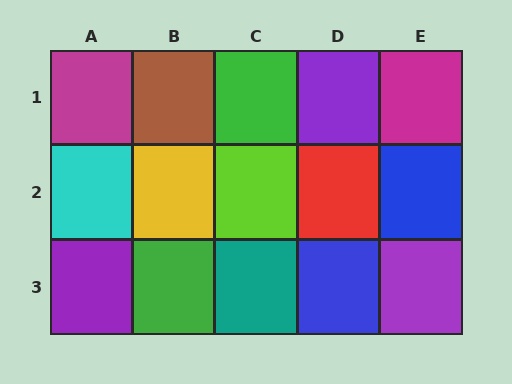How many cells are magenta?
2 cells are magenta.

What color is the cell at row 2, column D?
Red.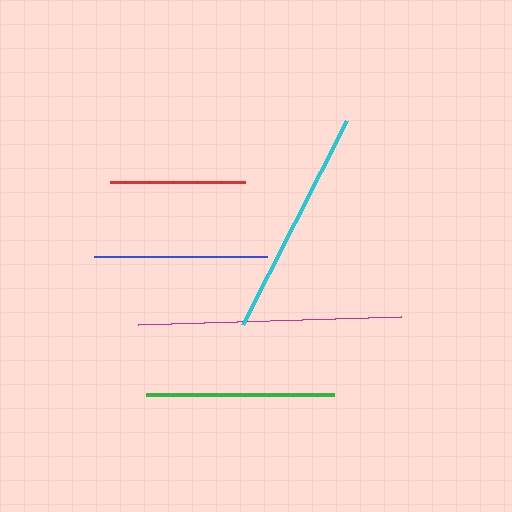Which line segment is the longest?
The magenta line is the longest at approximately 263 pixels.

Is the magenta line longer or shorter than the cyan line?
The magenta line is longer than the cyan line.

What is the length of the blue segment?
The blue segment is approximately 174 pixels long.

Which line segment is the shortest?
The red line is the shortest at approximately 135 pixels.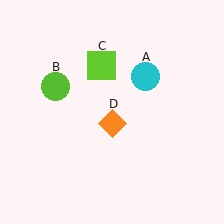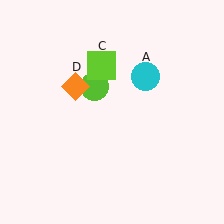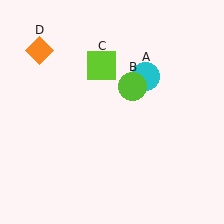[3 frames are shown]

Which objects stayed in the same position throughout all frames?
Cyan circle (object A) and lime square (object C) remained stationary.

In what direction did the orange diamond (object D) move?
The orange diamond (object D) moved up and to the left.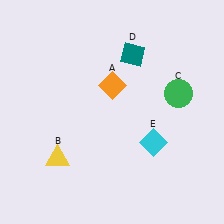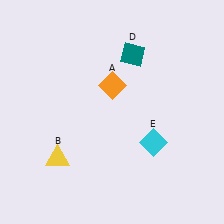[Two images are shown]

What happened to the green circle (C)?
The green circle (C) was removed in Image 2. It was in the top-right area of Image 1.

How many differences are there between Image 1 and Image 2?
There is 1 difference between the two images.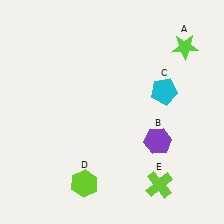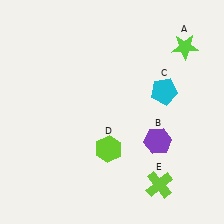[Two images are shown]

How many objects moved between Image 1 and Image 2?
1 object moved between the two images.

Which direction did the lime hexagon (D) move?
The lime hexagon (D) moved up.